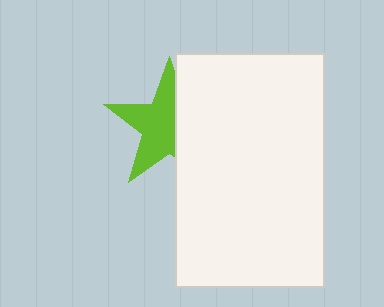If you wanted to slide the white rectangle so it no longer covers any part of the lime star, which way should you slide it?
Slide it right — that is the most direct way to separate the two shapes.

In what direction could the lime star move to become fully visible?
The lime star could move left. That would shift it out from behind the white rectangle entirely.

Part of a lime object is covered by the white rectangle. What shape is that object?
It is a star.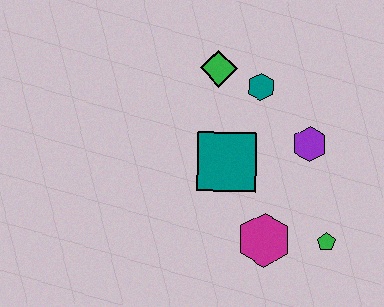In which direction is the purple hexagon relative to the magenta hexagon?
The purple hexagon is above the magenta hexagon.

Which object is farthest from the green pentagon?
The green diamond is farthest from the green pentagon.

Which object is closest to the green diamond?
The teal hexagon is closest to the green diamond.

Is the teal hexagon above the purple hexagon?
Yes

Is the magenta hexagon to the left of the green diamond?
No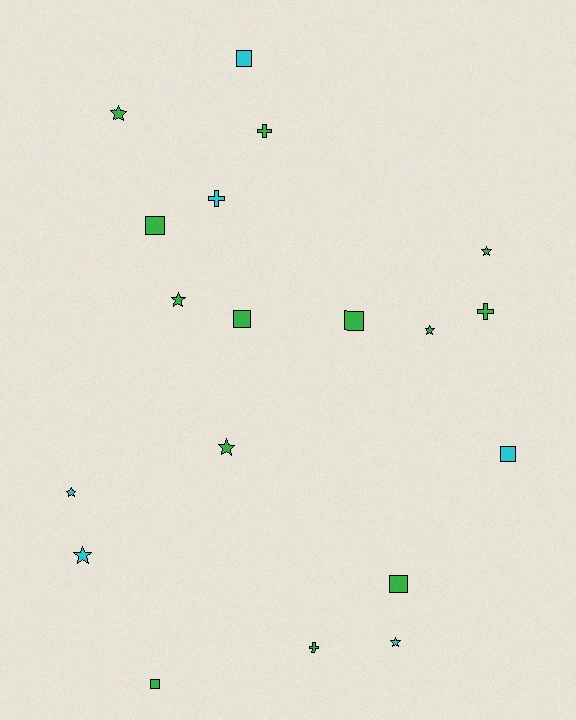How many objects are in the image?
There are 19 objects.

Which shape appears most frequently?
Star, with 8 objects.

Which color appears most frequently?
Green, with 13 objects.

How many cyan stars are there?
There are 3 cyan stars.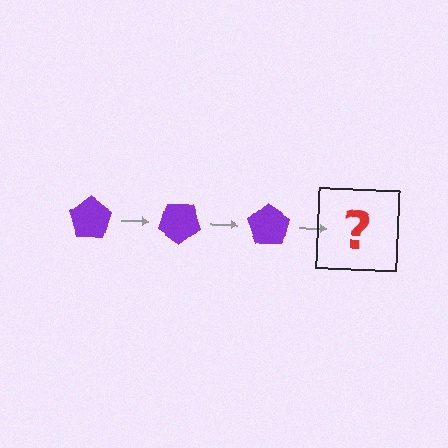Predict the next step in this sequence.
The next step is a purple pentagon rotated 105 degrees.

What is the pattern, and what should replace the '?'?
The pattern is that the pentagon rotates 35 degrees each step. The '?' should be a purple pentagon rotated 105 degrees.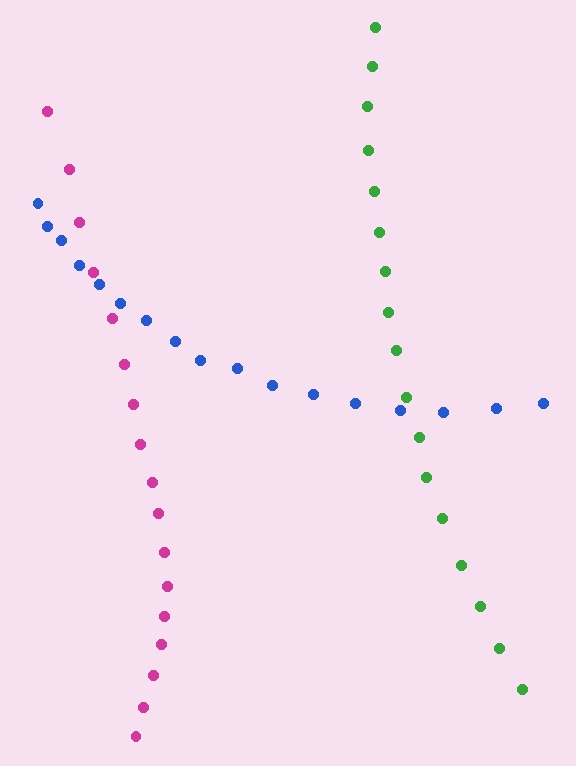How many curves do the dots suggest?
There are 3 distinct paths.